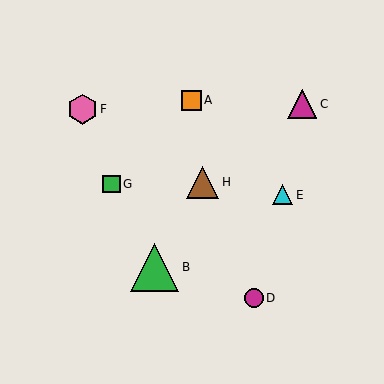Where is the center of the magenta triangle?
The center of the magenta triangle is at (302, 104).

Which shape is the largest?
The green triangle (labeled B) is the largest.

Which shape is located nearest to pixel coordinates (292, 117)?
The magenta triangle (labeled C) at (302, 104) is nearest to that location.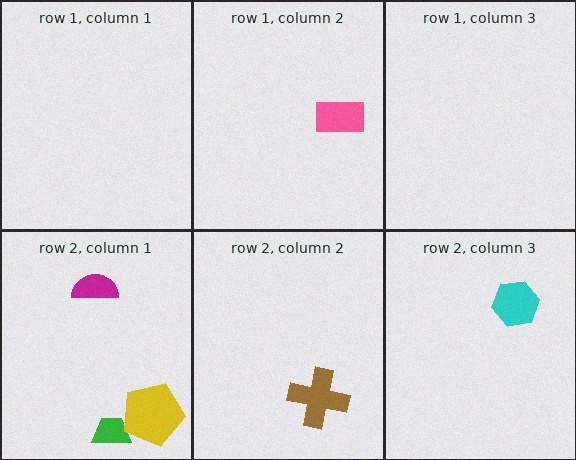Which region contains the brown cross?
The row 2, column 2 region.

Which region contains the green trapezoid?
The row 2, column 1 region.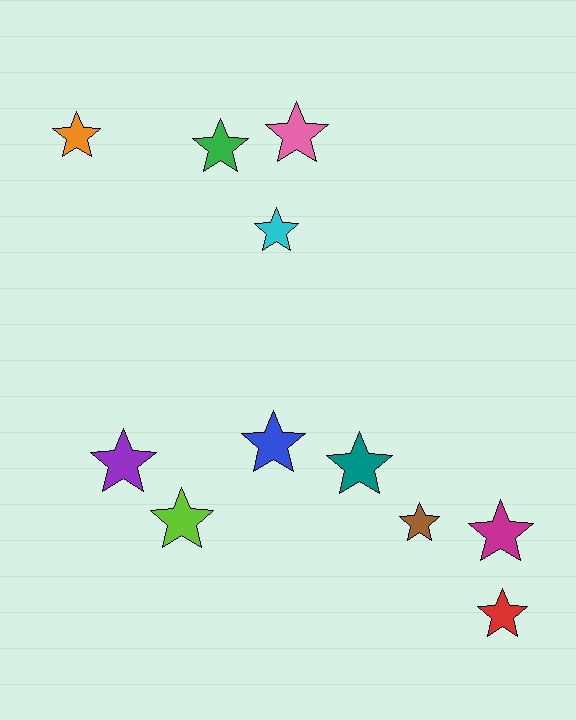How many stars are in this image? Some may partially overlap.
There are 11 stars.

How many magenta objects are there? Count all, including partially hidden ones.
There is 1 magenta object.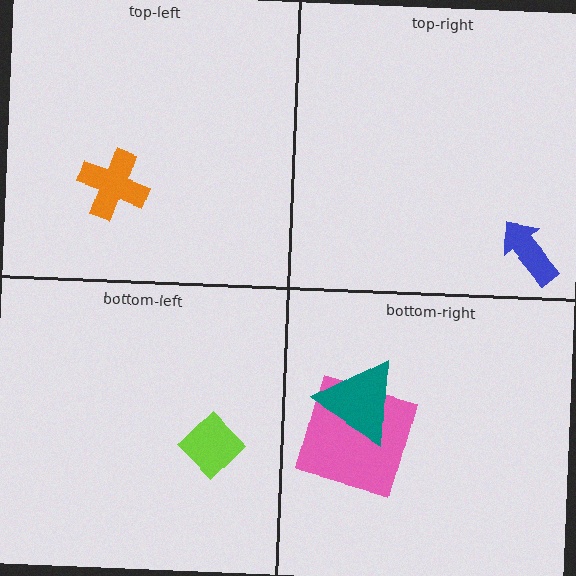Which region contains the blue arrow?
The top-right region.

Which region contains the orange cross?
The top-left region.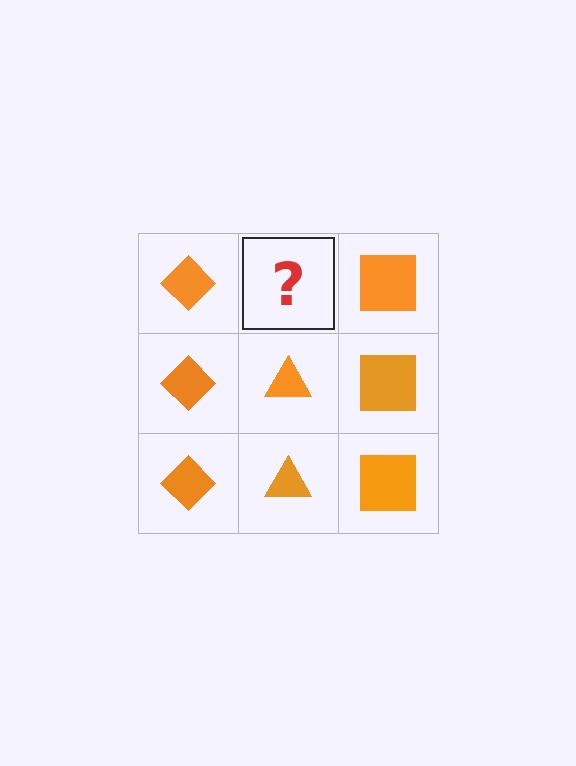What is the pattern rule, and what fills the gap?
The rule is that each column has a consistent shape. The gap should be filled with an orange triangle.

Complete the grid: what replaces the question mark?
The question mark should be replaced with an orange triangle.